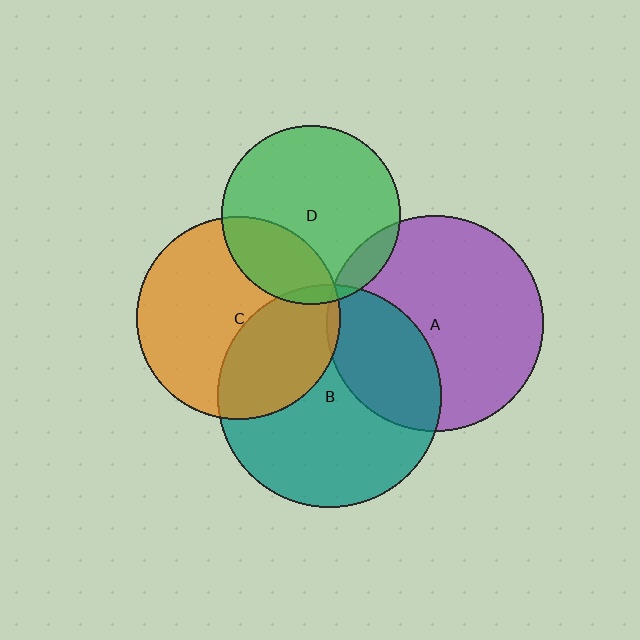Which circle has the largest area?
Circle B (teal).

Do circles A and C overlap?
Yes.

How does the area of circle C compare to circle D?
Approximately 1.3 times.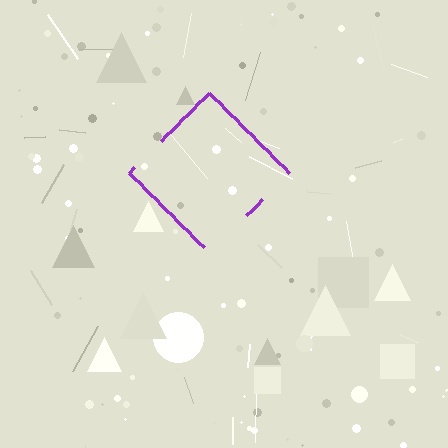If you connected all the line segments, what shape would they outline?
They would outline a diamond.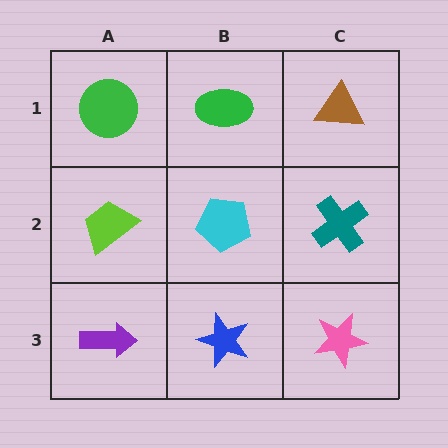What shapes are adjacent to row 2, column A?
A green circle (row 1, column A), a purple arrow (row 3, column A), a cyan pentagon (row 2, column B).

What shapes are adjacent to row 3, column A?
A lime trapezoid (row 2, column A), a blue star (row 3, column B).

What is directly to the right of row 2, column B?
A teal cross.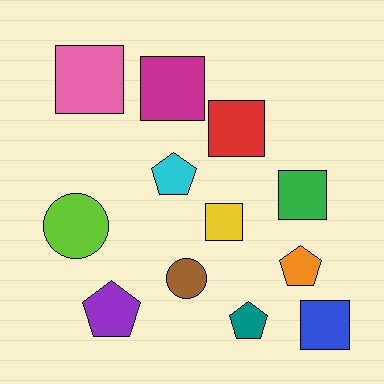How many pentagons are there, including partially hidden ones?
There are 4 pentagons.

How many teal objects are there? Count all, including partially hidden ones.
There is 1 teal object.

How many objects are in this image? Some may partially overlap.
There are 12 objects.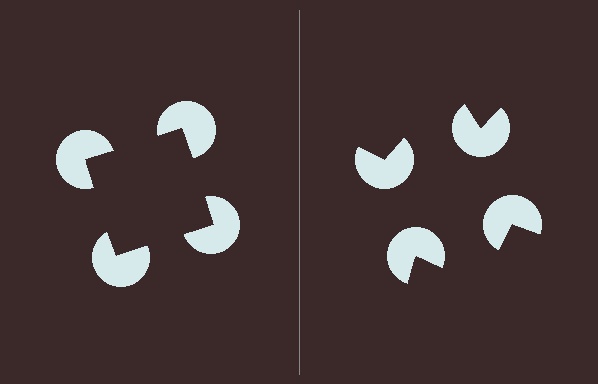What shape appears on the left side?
An illusory square.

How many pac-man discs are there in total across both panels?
8 — 4 on each side.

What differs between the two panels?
The pac-man discs are positioned identically on both sides; only the wedge orientations differ. On the left they align to a square; on the right they are misaligned.